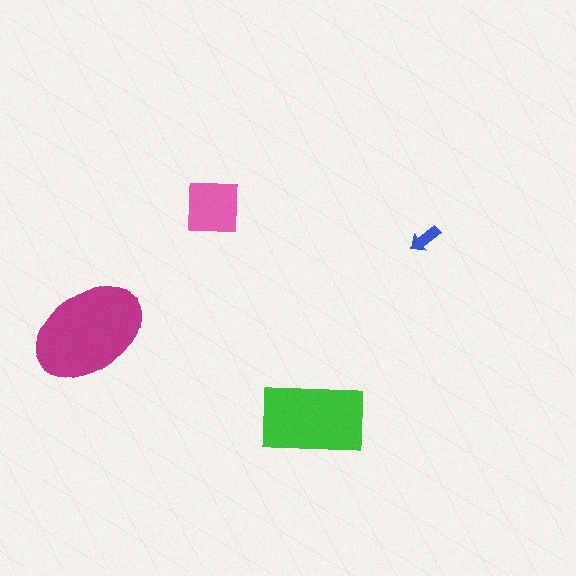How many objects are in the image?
There are 4 objects in the image.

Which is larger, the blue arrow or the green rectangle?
The green rectangle.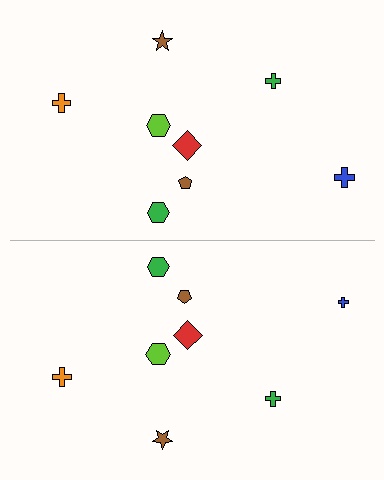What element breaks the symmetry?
The blue cross on the bottom side has a different size than its mirror counterpart.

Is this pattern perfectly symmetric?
No, the pattern is not perfectly symmetric. The blue cross on the bottom side has a different size than its mirror counterpart.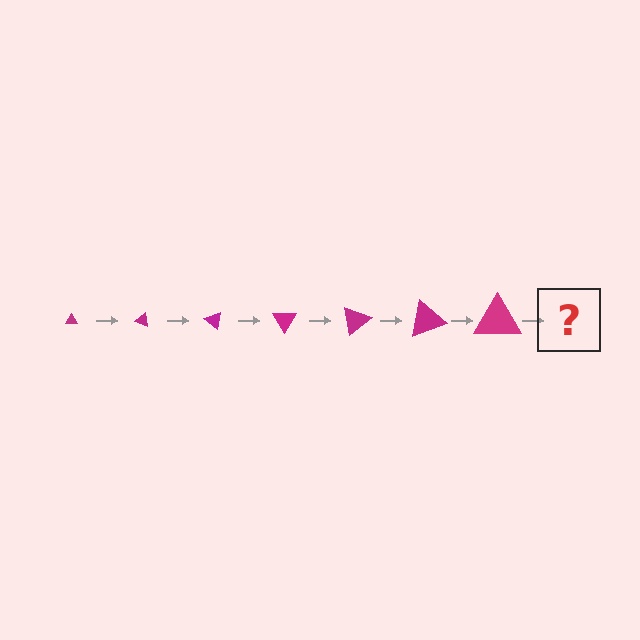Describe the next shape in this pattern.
It should be a triangle, larger than the previous one and rotated 140 degrees from the start.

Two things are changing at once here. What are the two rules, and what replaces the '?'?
The two rules are that the triangle grows larger each step and it rotates 20 degrees each step. The '?' should be a triangle, larger than the previous one and rotated 140 degrees from the start.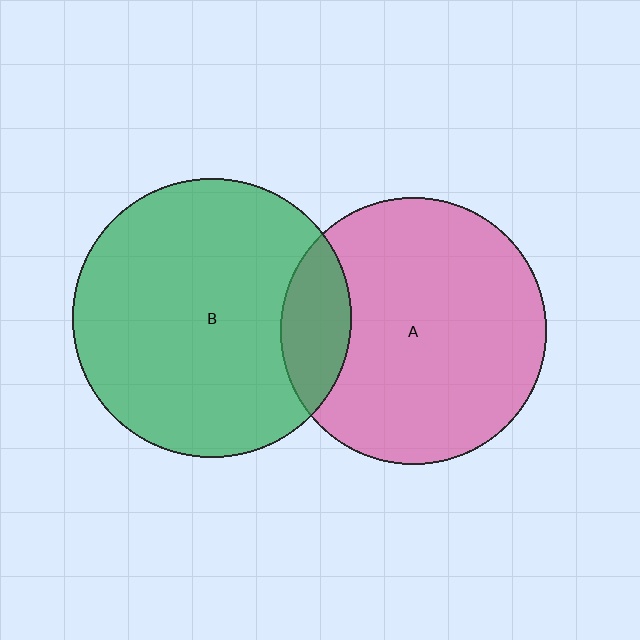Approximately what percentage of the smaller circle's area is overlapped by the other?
Approximately 15%.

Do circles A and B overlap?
Yes.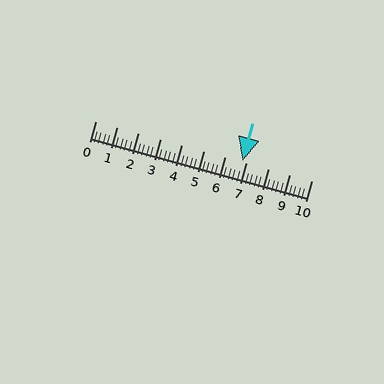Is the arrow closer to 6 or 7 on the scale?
The arrow is closer to 7.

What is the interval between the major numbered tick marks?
The major tick marks are spaced 1 units apart.